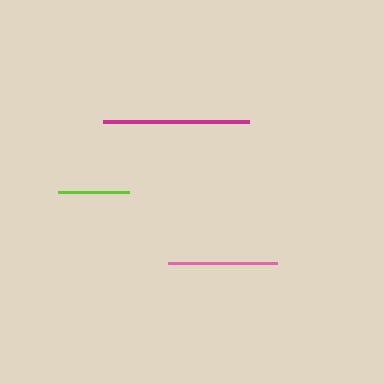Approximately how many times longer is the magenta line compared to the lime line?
The magenta line is approximately 2.1 times the length of the lime line.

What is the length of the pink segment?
The pink segment is approximately 108 pixels long.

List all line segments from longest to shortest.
From longest to shortest: magenta, pink, lime.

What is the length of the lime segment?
The lime segment is approximately 71 pixels long.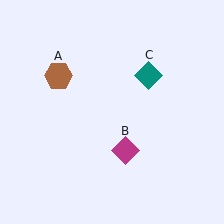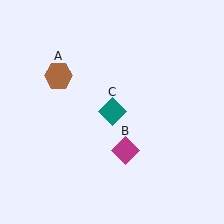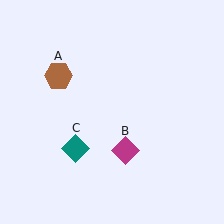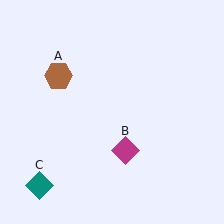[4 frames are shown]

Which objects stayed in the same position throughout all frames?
Brown hexagon (object A) and magenta diamond (object B) remained stationary.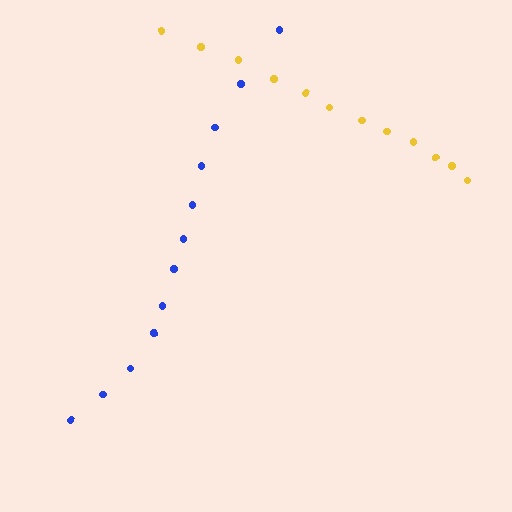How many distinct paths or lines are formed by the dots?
There are 2 distinct paths.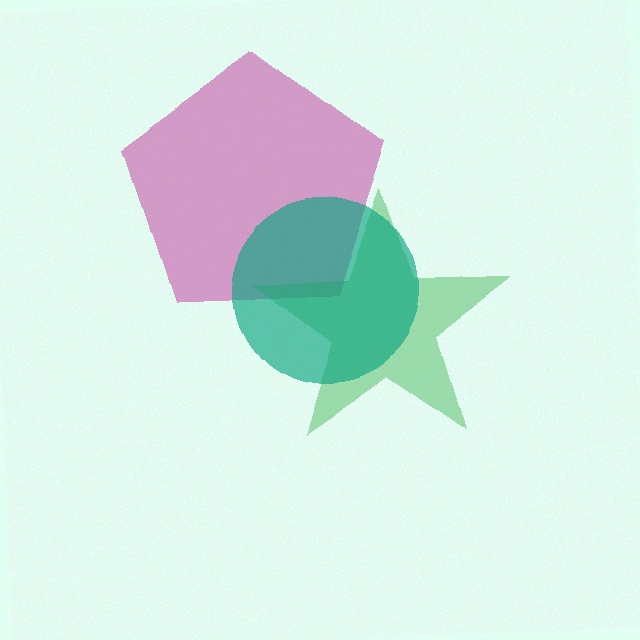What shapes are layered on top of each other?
The layered shapes are: a magenta pentagon, a green star, a teal circle.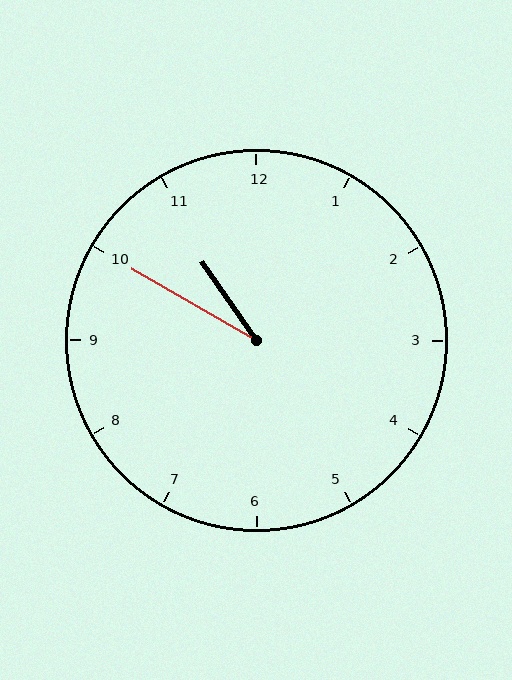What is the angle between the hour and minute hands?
Approximately 25 degrees.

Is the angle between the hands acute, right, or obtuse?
It is acute.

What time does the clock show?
10:50.